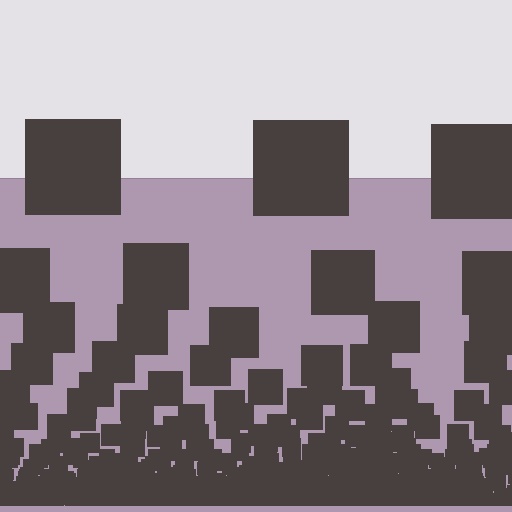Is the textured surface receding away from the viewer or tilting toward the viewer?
The surface appears to tilt toward the viewer. Texture elements get larger and sparser toward the top.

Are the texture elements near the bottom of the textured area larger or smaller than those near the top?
Smaller. The gradient is inverted — elements near the bottom are smaller and denser.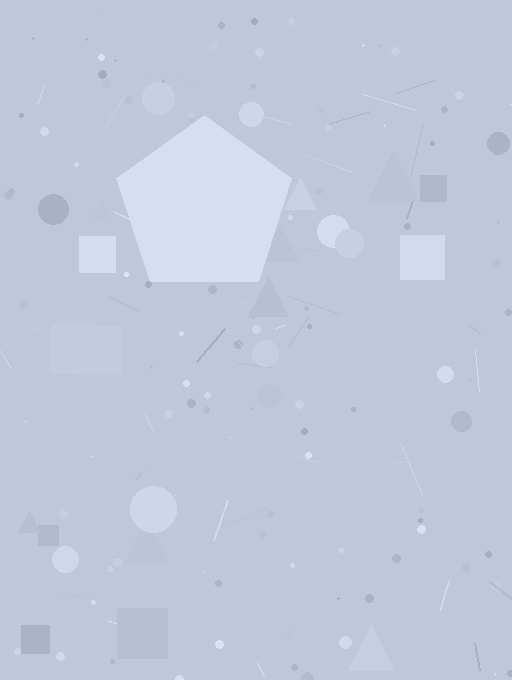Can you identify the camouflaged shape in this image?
The camouflaged shape is a pentagon.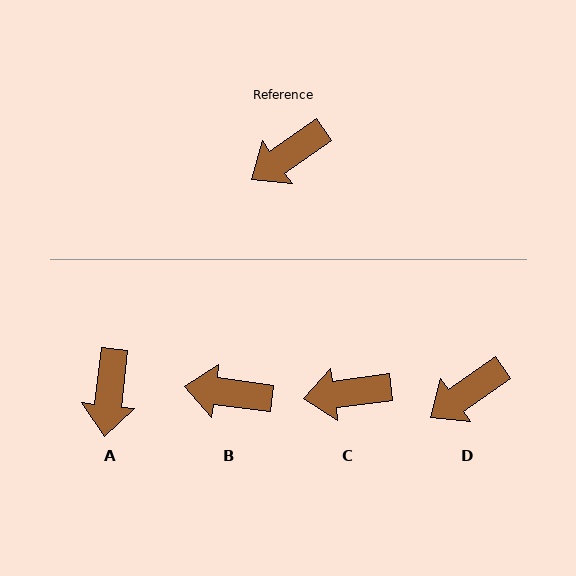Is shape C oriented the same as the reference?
No, it is off by about 27 degrees.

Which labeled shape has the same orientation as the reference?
D.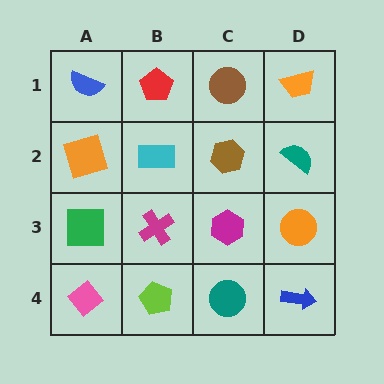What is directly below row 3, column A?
A pink diamond.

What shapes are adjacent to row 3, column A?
An orange square (row 2, column A), a pink diamond (row 4, column A), a magenta cross (row 3, column B).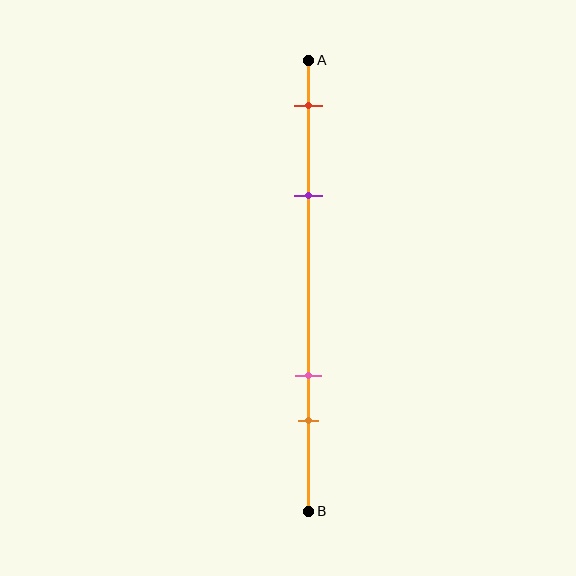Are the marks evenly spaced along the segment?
No, the marks are not evenly spaced.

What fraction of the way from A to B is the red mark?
The red mark is approximately 10% (0.1) of the way from A to B.